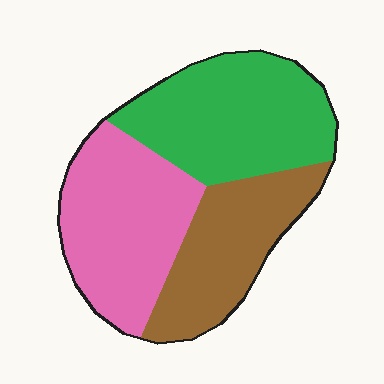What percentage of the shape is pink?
Pink takes up between a third and a half of the shape.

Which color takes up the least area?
Brown, at roughly 30%.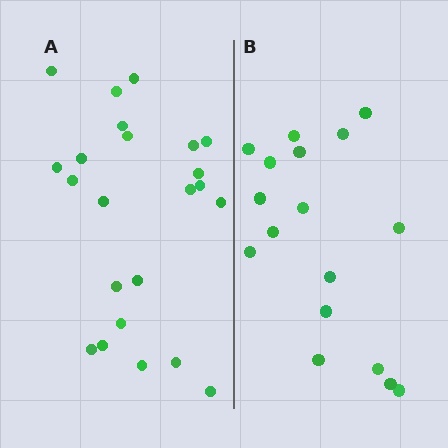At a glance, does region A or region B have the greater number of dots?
Region A (the left region) has more dots.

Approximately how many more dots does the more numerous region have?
Region A has about 6 more dots than region B.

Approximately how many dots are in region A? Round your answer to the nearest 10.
About 20 dots. (The exact count is 23, which rounds to 20.)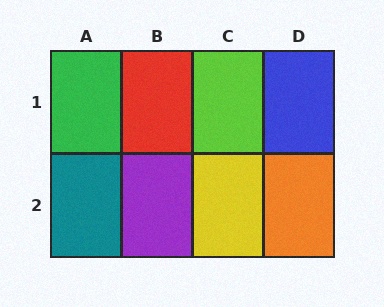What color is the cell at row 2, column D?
Orange.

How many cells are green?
1 cell is green.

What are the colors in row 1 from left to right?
Green, red, lime, blue.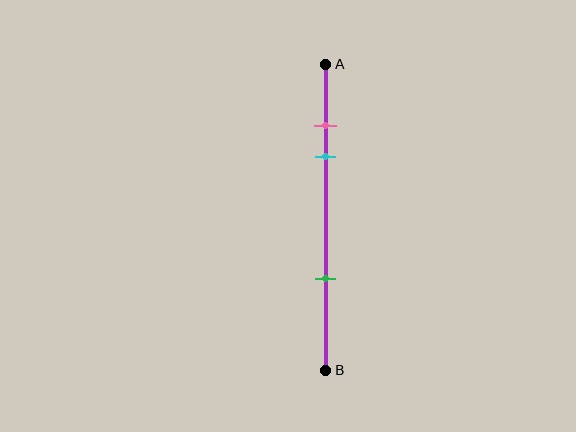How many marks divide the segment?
There are 3 marks dividing the segment.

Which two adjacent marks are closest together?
The pink and cyan marks are the closest adjacent pair.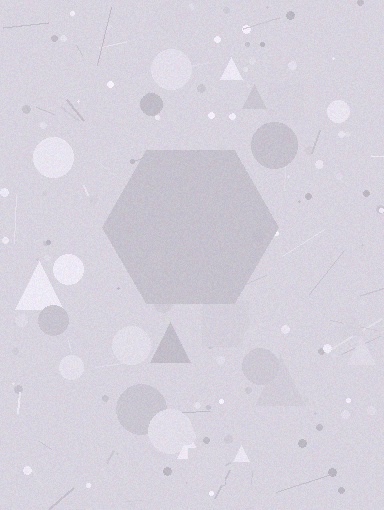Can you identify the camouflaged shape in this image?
The camouflaged shape is a hexagon.